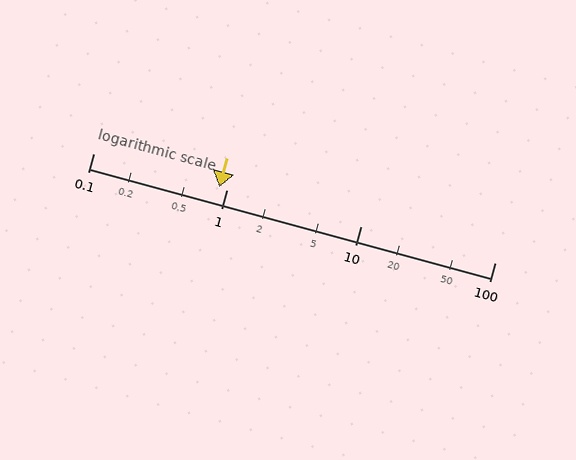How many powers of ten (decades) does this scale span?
The scale spans 3 decades, from 0.1 to 100.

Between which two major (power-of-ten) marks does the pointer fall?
The pointer is between 0.1 and 1.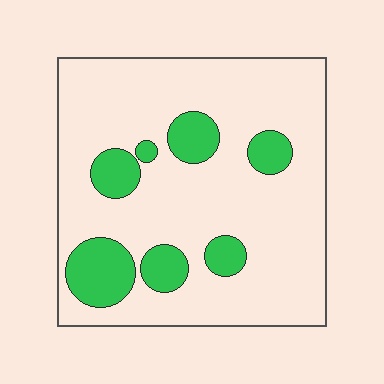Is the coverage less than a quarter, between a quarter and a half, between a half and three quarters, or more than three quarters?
Less than a quarter.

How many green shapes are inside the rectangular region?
7.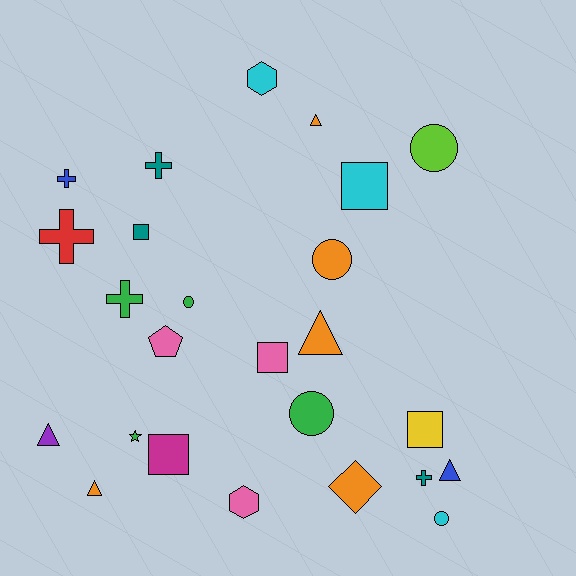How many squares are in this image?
There are 5 squares.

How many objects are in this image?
There are 25 objects.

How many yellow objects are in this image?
There is 1 yellow object.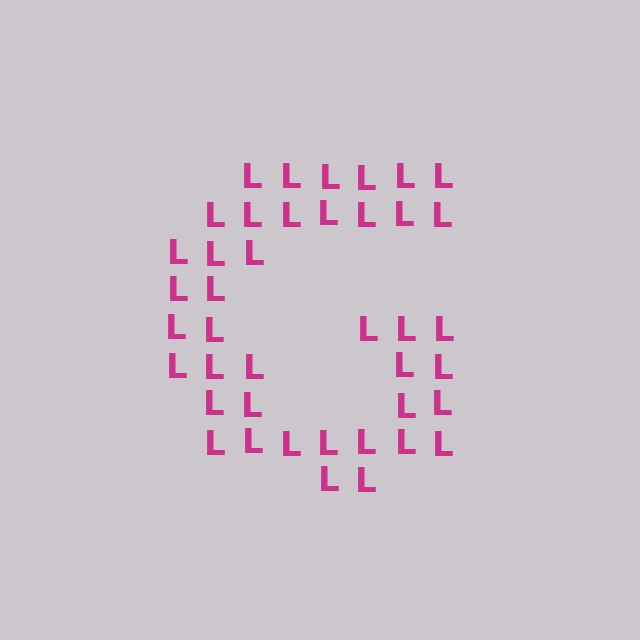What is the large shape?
The large shape is the letter G.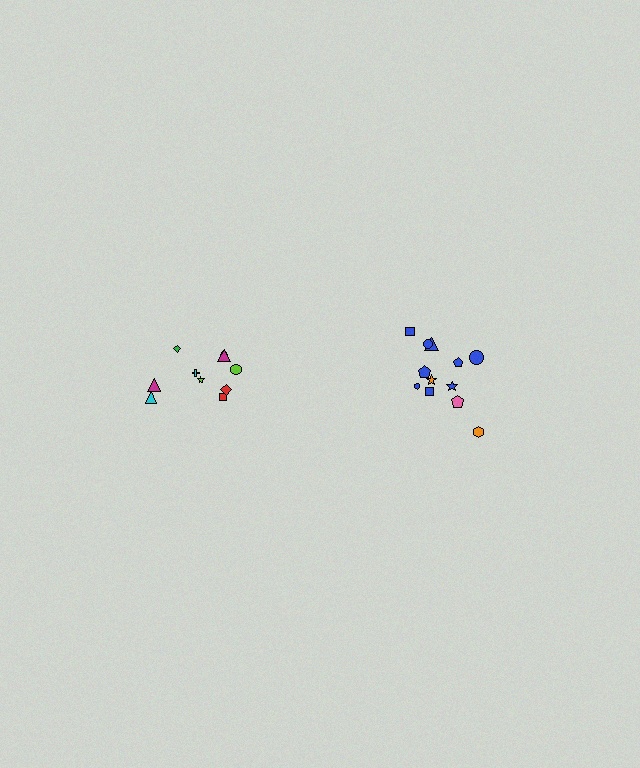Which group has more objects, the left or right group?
The right group.